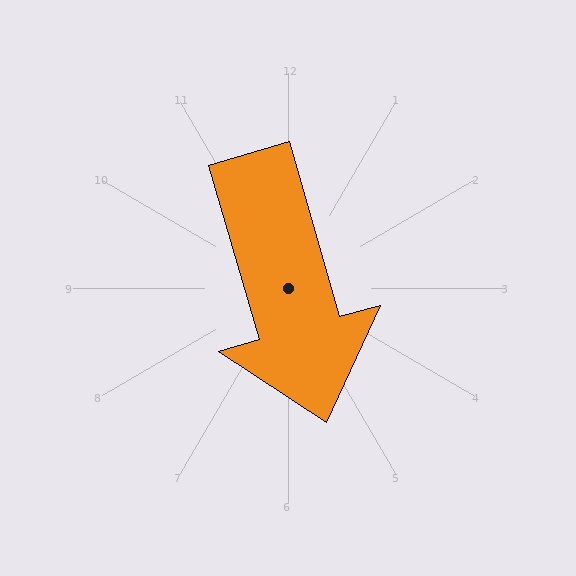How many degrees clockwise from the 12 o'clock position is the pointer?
Approximately 164 degrees.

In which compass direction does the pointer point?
South.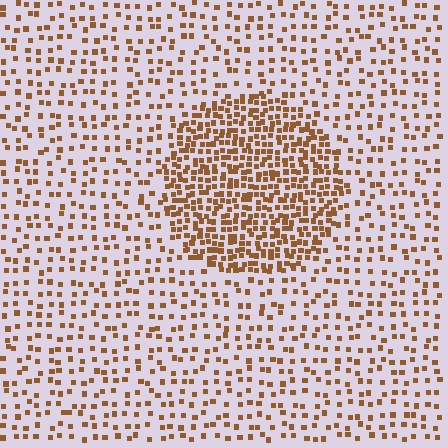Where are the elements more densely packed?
The elements are more densely packed inside the circle boundary.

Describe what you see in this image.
The image contains small brown elements arranged at two different densities. A circle-shaped region is visible where the elements are more densely packed than the surrounding area.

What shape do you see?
I see a circle.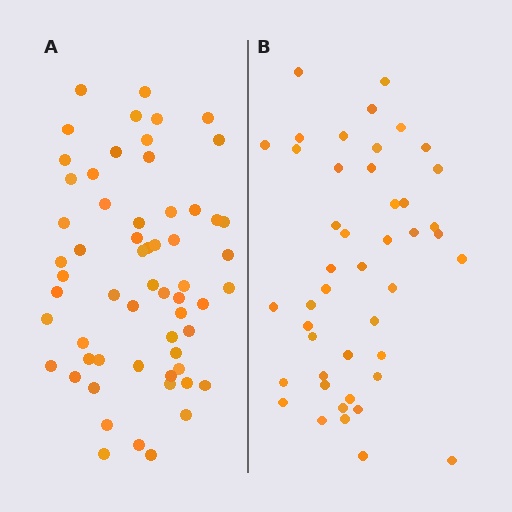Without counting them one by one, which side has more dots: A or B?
Region A (the left region) has more dots.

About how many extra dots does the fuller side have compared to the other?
Region A has approximately 15 more dots than region B.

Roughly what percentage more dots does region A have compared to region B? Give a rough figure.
About 35% more.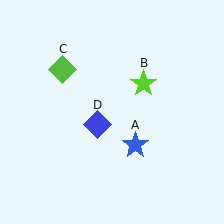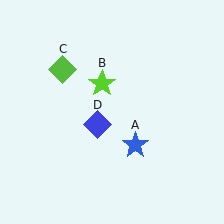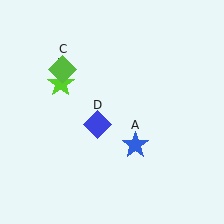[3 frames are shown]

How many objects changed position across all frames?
1 object changed position: lime star (object B).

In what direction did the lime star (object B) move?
The lime star (object B) moved left.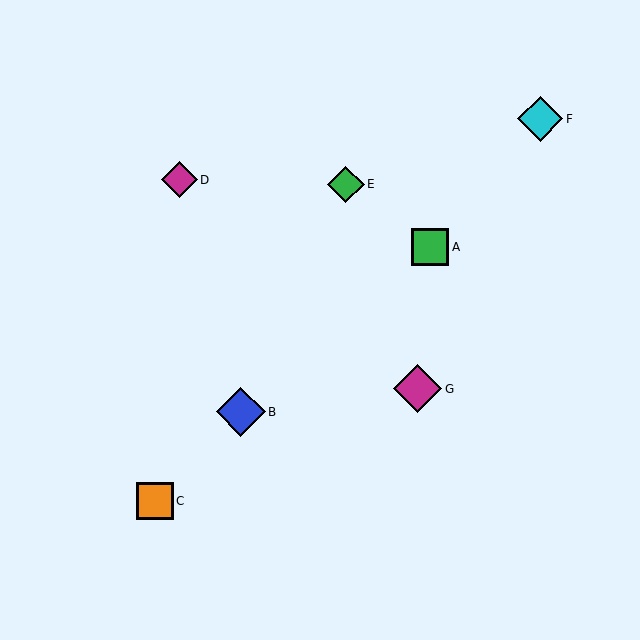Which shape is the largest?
The blue diamond (labeled B) is the largest.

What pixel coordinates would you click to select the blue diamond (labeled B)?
Click at (241, 412) to select the blue diamond B.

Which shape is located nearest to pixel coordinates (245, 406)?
The blue diamond (labeled B) at (241, 412) is nearest to that location.